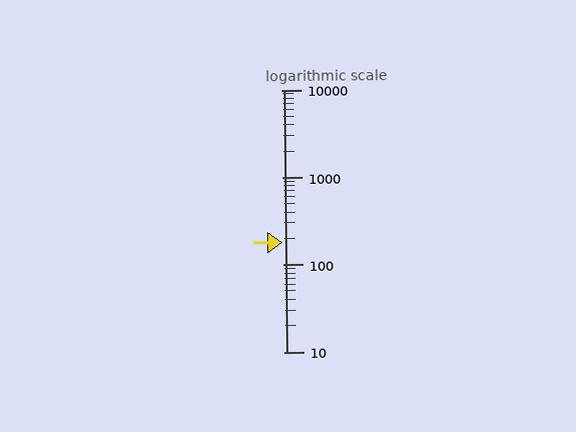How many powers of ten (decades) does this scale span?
The scale spans 3 decades, from 10 to 10000.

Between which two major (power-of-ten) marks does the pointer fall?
The pointer is between 100 and 1000.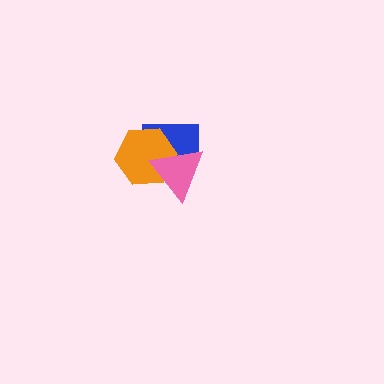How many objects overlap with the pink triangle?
2 objects overlap with the pink triangle.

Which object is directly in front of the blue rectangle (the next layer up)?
The orange hexagon is directly in front of the blue rectangle.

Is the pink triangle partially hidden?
No, no other shape covers it.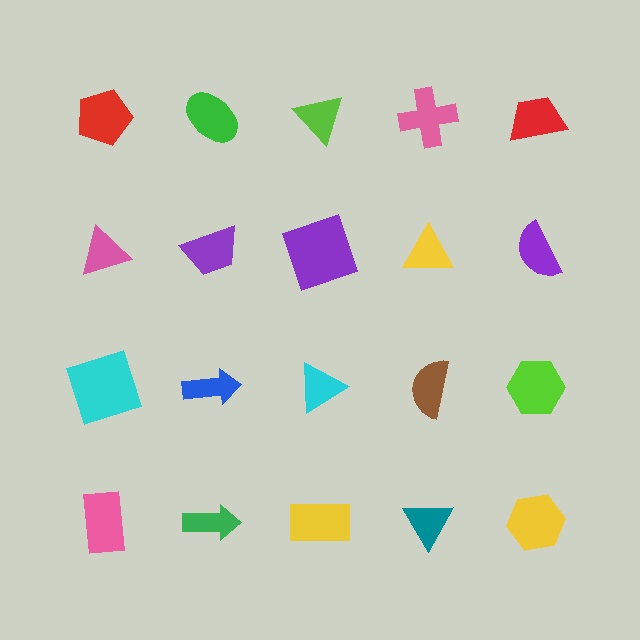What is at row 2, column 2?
A purple trapezoid.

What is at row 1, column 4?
A pink cross.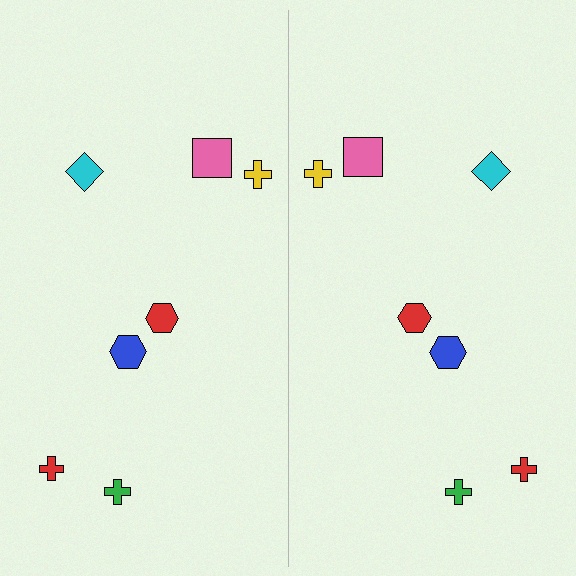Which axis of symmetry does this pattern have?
The pattern has a vertical axis of symmetry running through the center of the image.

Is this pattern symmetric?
Yes, this pattern has bilateral (reflection) symmetry.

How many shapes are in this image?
There are 14 shapes in this image.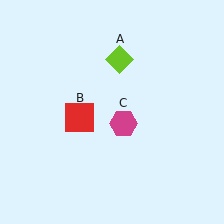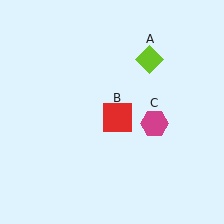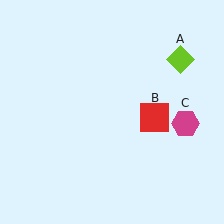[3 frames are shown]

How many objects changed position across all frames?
3 objects changed position: lime diamond (object A), red square (object B), magenta hexagon (object C).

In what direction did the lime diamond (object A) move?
The lime diamond (object A) moved right.